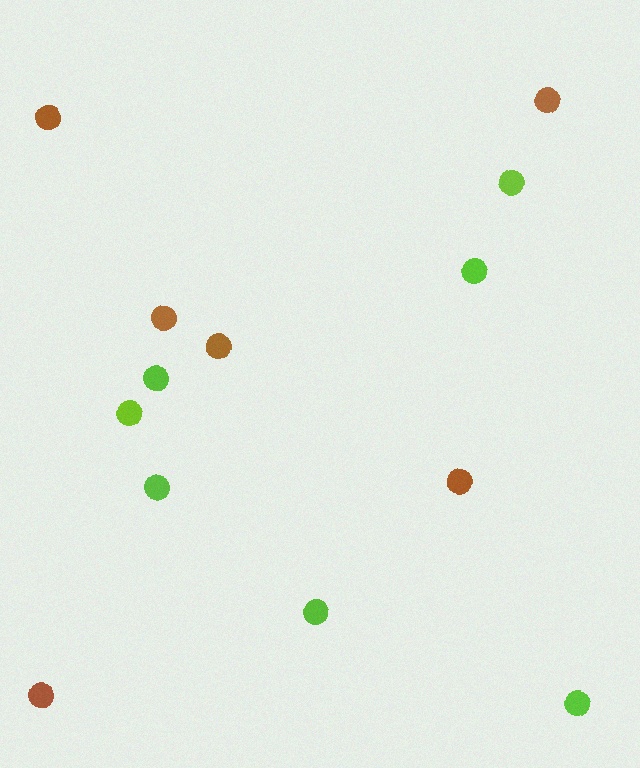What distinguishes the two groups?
There are 2 groups: one group of brown circles (6) and one group of lime circles (7).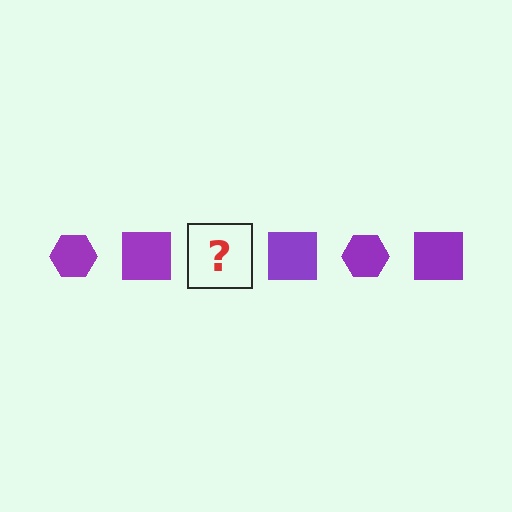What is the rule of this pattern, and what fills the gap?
The rule is that the pattern cycles through hexagon, square shapes in purple. The gap should be filled with a purple hexagon.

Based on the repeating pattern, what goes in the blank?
The blank should be a purple hexagon.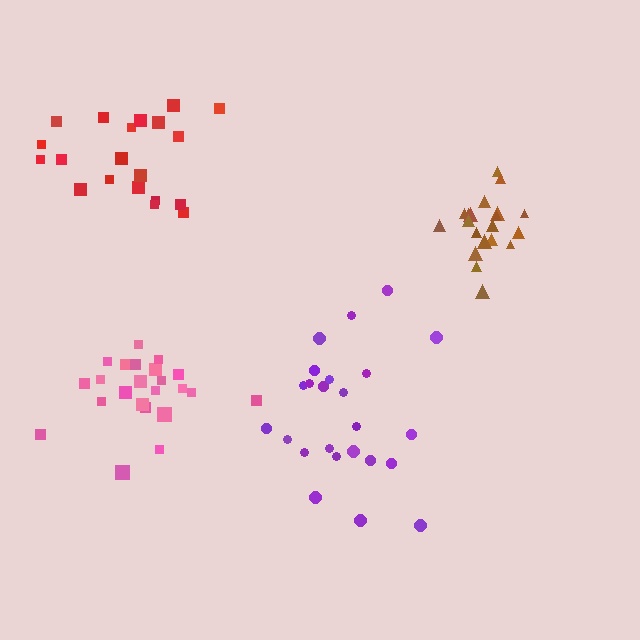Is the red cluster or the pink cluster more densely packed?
Pink.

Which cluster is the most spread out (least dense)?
Red.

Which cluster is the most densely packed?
Brown.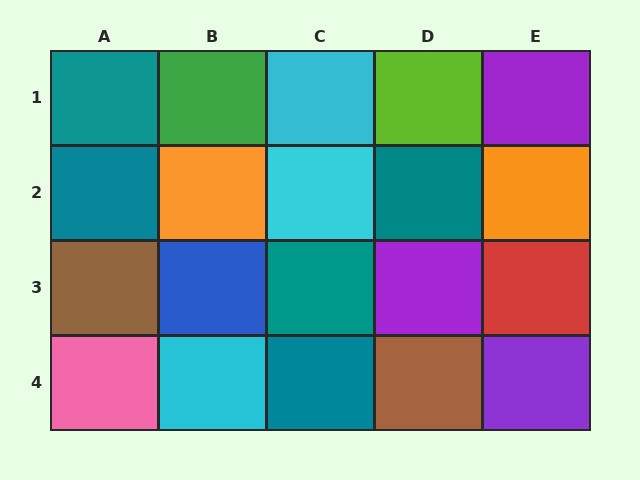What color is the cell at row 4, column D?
Brown.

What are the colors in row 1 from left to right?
Teal, green, cyan, lime, purple.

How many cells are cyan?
3 cells are cyan.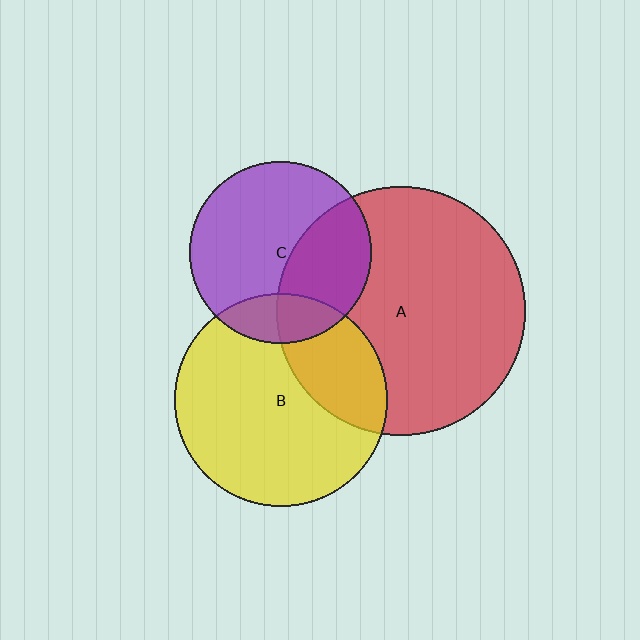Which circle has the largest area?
Circle A (red).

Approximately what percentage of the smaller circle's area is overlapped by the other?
Approximately 35%.